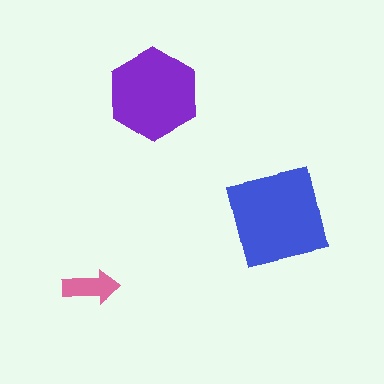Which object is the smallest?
The pink arrow.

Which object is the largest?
The blue square.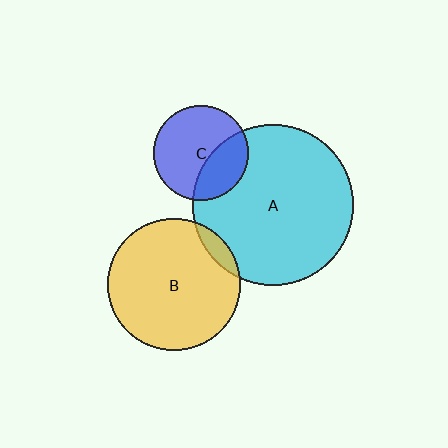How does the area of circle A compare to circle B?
Approximately 1.5 times.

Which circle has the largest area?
Circle A (cyan).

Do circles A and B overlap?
Yes.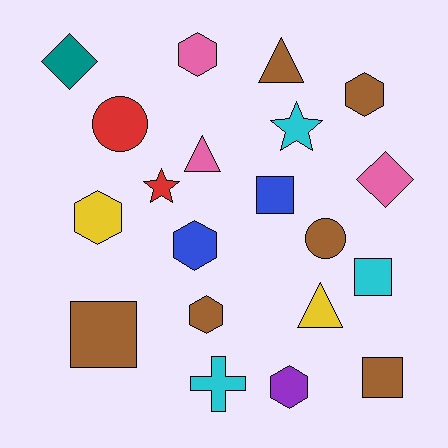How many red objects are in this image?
There are 2 red objects.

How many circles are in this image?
There are 2 circles.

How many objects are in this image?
There are 20 objects.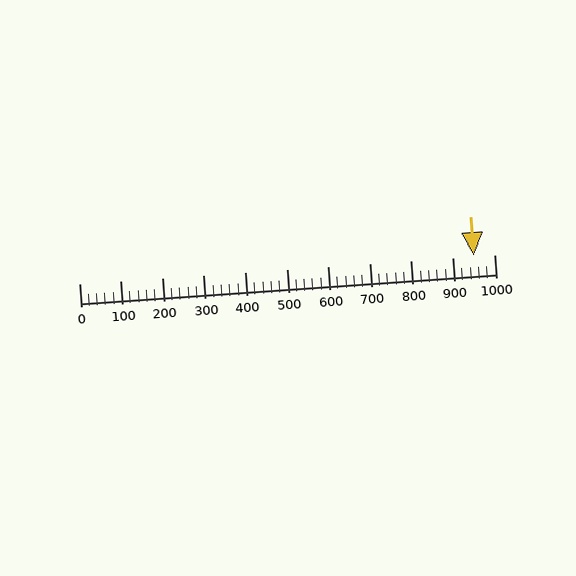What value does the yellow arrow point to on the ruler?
The yellow arrow points to approximately 950.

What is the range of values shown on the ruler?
The ruler shows values from 0 to 1000.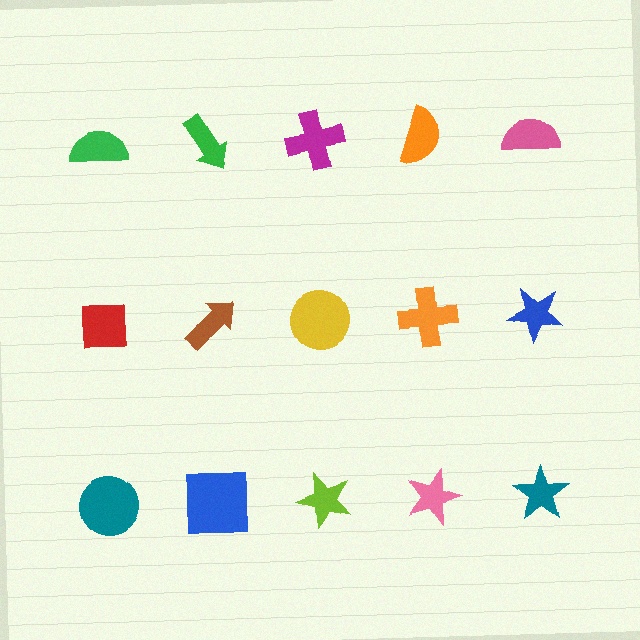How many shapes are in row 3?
5 shapes.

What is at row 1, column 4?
An orange semicircle.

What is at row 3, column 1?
A teal circle.